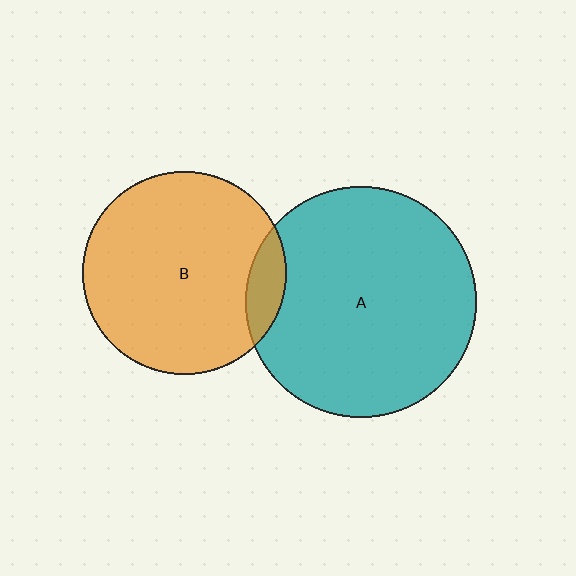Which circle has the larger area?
Circle A (teal).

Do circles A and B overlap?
Yes.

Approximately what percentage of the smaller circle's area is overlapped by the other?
Approximately 10%.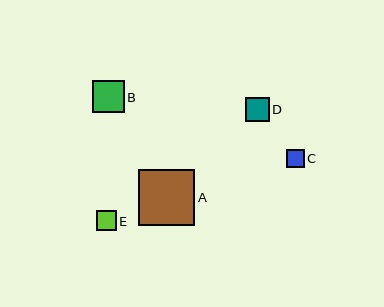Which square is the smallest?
Square C is the smallest with a size of approximately 18 pixels.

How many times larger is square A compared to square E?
Square A is approximately 2.8 times the size of square E.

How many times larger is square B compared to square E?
Square B is approximately 1.6 times the size of square E.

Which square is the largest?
Square A is the largest with a size of approximately 57 pixels.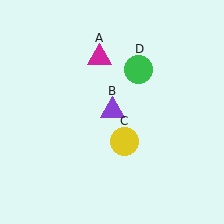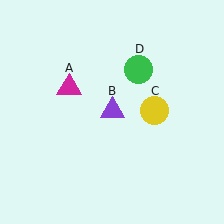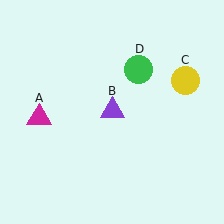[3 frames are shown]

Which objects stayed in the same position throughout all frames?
Purple triangle (object B) and green circle (object D) remained stationary.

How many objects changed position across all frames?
2 objects changed position: magenta triangle (object A), yellow circle (object C).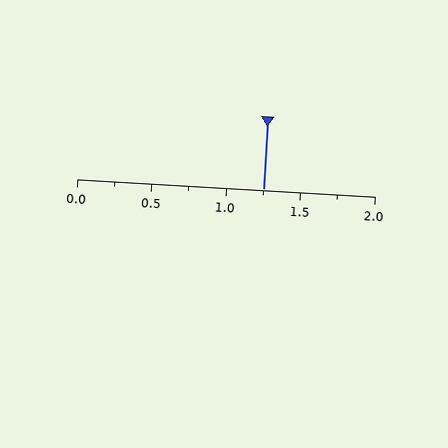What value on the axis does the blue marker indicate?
The marker indicates approximately 1.25.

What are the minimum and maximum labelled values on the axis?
The axis runs from 0.0 to 2.0.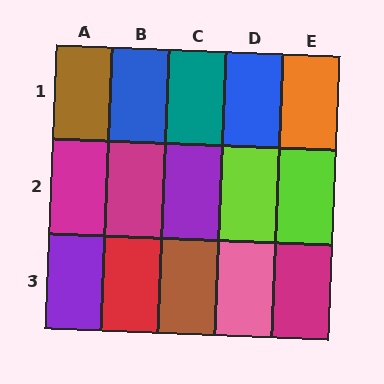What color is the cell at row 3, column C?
Brown.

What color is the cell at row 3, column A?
Purple.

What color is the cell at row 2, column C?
Purple.